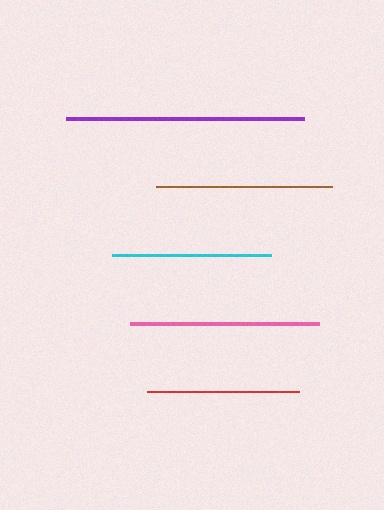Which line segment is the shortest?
The red line is the shortest at approximately 152 pixels.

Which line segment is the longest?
The purple line is the longest at approximately 238 pixels.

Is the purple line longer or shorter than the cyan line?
The purple line is longer than the cyan line.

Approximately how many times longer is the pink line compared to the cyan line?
The pink line is approximately 1.2 times the length of the cyan line.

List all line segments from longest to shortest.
From longest to shortest: purple, pink, brown, cyan, red.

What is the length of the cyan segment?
The cyan segment is approximately 159 pixels long.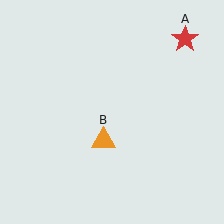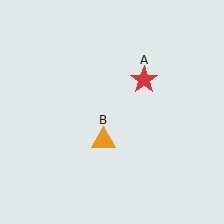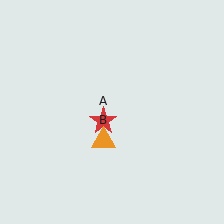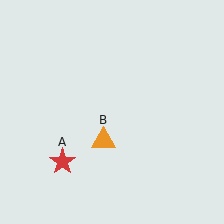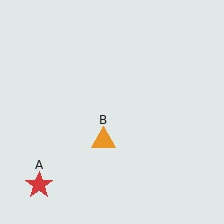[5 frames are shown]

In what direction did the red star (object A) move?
The red star (object A) moved down and to the left.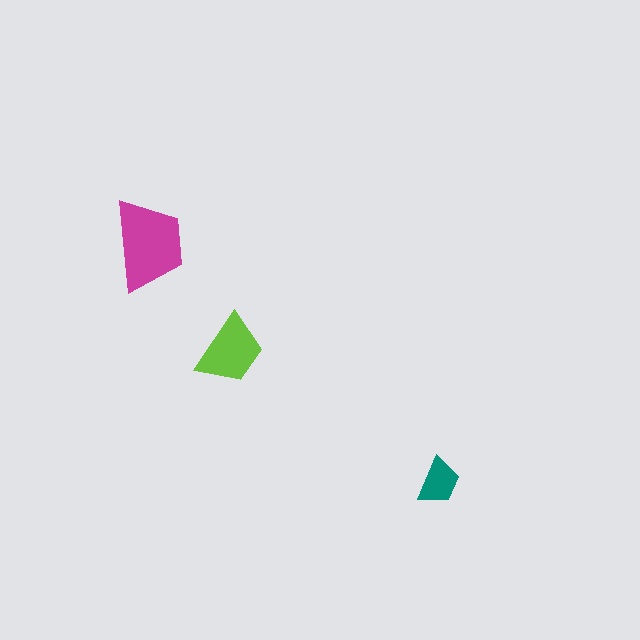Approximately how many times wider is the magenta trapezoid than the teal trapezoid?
About 2 times wider.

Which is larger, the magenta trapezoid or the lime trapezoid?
The magenta one.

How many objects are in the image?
There are 3 objects in the image.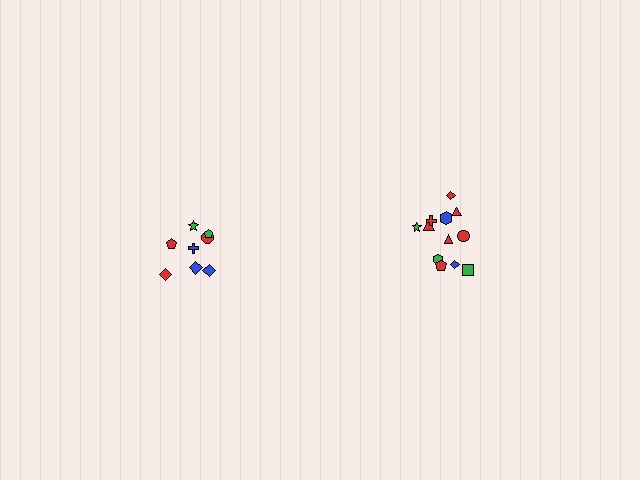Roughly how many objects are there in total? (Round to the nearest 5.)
Roughly 20 objects in total.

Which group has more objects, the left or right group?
The right group.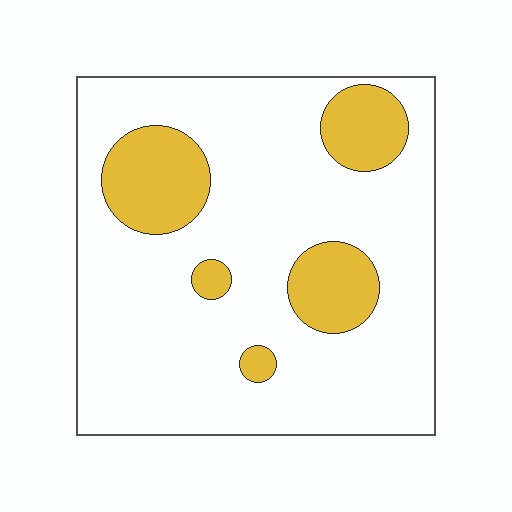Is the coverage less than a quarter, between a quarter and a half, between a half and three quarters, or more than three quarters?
Less than a quarter.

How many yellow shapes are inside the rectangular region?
5.